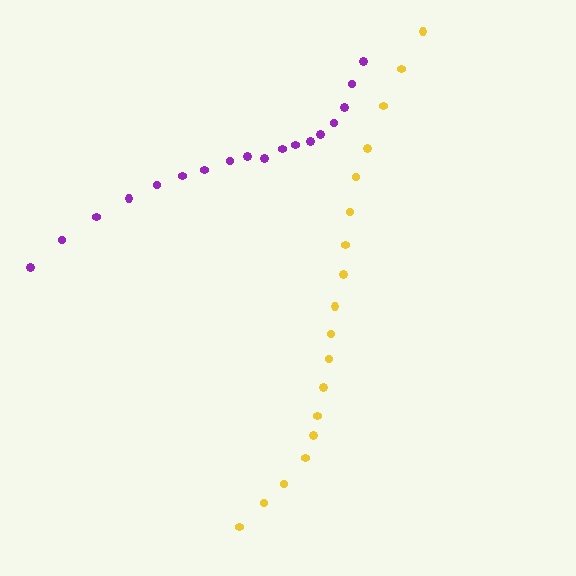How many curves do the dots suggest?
There are 2 distinct paths.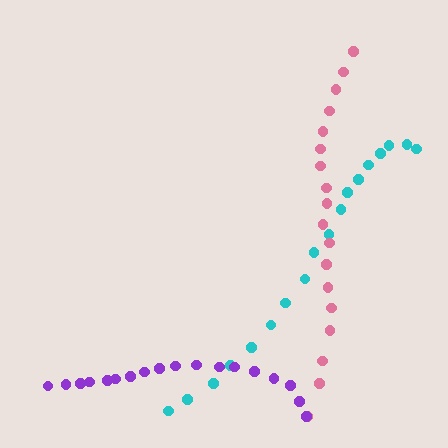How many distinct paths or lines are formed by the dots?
There are 3 distinct paths.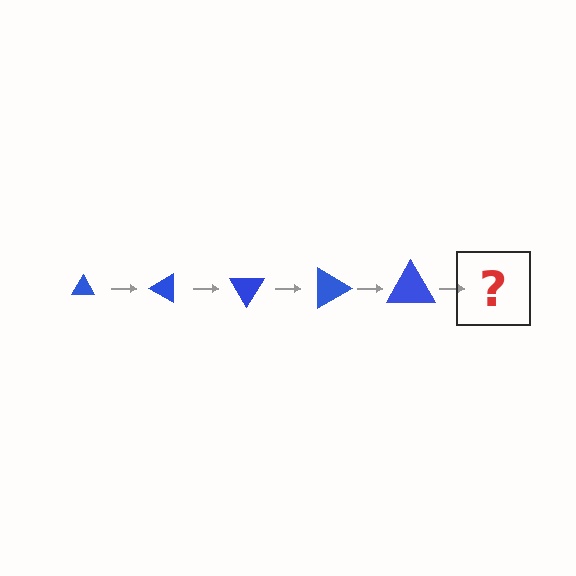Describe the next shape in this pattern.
It should be a triangle, larger than the previous one and rotated 150 degrees from the start.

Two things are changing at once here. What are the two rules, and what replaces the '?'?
The two rules are that the triangle grows larger each step and it rotates 30 degrees each step. The '?' should be a triangle, larger than the previous one and rotated 150 degrees from the start.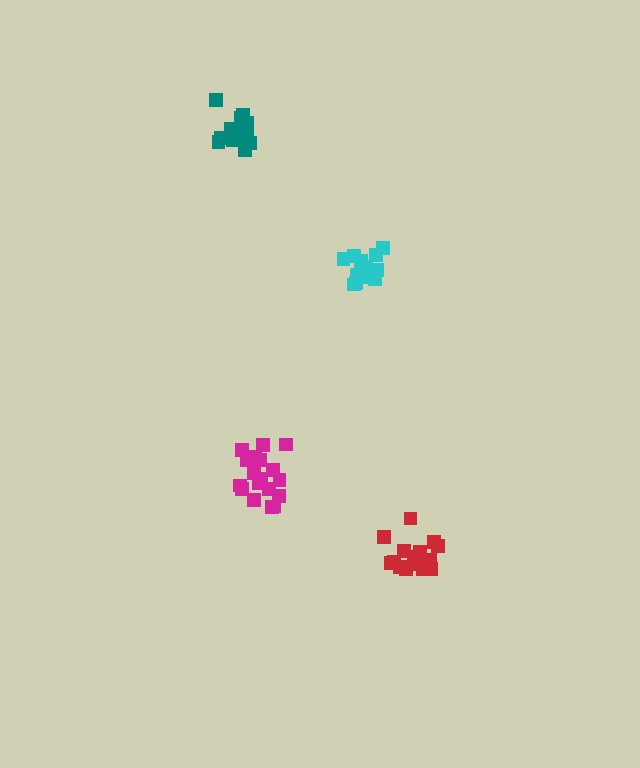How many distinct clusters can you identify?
There are 4 distinct clusters.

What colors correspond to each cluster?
The clusters are colored: red, teal, cyan, magenta.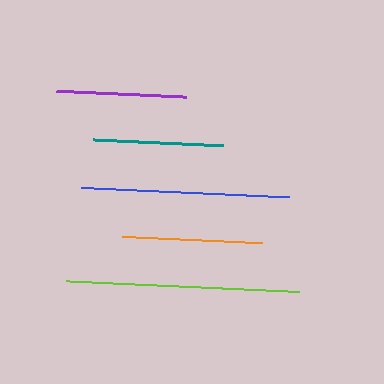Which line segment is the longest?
The lime line is the longest at approximately 233 pixels.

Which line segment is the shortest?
The teal line is the shortest at approximately 130 pixels.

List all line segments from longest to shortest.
From longest to shortest: lime, blue, orange, purple, teal.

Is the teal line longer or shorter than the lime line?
The lime line is longer than the teal line.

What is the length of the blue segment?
The blue segment is approximately 208 pixels long.